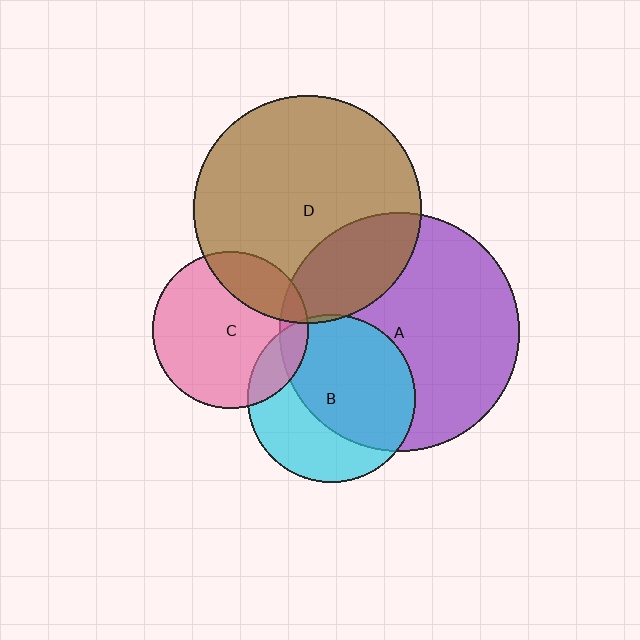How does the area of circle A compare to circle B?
Approximately 2.0 times.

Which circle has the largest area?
Circle A (purple).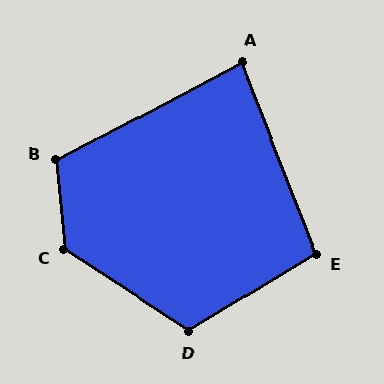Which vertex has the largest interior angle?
C, at approximately 129 degrees.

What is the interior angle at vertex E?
Approximately 100 degrees (obtuse).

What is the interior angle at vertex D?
Approximately 115 degrees (obtuse).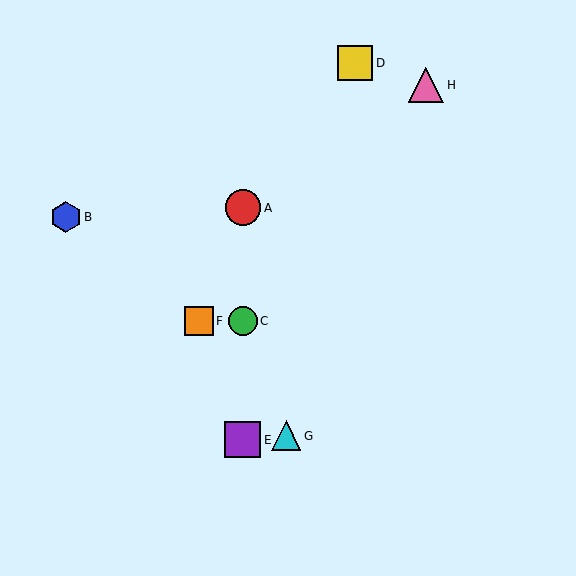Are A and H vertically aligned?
No, A is at x≈243 and H is at x≈426.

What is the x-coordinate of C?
Object C is at x≈243.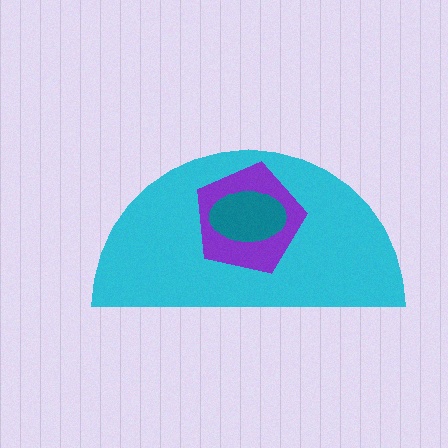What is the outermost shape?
The cyan semicircle.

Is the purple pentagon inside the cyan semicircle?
Yes.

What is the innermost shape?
The teal ellipse.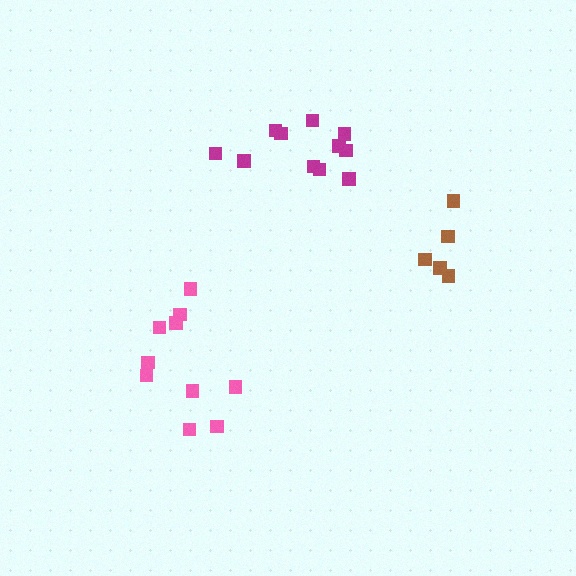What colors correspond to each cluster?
The clusters are colored: pink, brown, magenta.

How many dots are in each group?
Group 1: 10 dots, Group 2: 5 dots, Group 3: 11 dots (26 total).